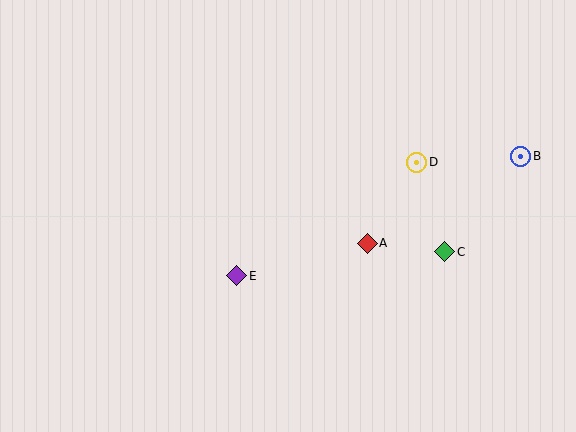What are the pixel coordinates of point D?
Point D is at (417, 162).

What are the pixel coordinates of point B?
Point B is at (521, 156).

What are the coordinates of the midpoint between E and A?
The midpoint between E and A is at (302, 259).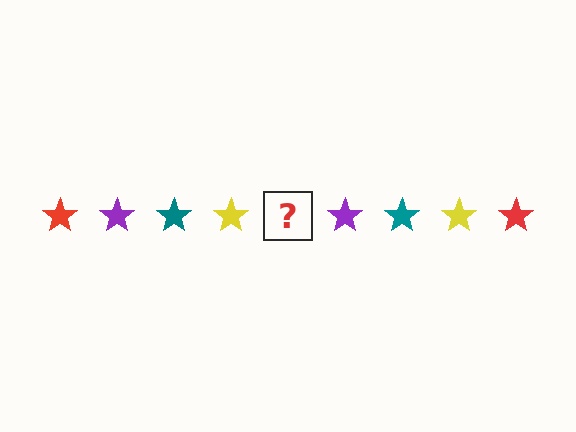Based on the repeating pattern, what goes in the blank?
The blank should be a red star.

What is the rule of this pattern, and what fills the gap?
The rule is that the pattern cycles through red, purple, teal, yellow stars. The gap should be filled with a red star.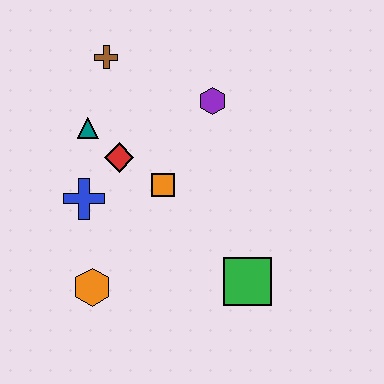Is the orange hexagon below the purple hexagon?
Yes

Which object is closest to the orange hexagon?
The blue cross is closest to the orange hexagon.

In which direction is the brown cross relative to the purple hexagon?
The brown cross is to the left of the purple hexagon.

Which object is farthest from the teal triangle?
The green square is farthest from the teal triangle.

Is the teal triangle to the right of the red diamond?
No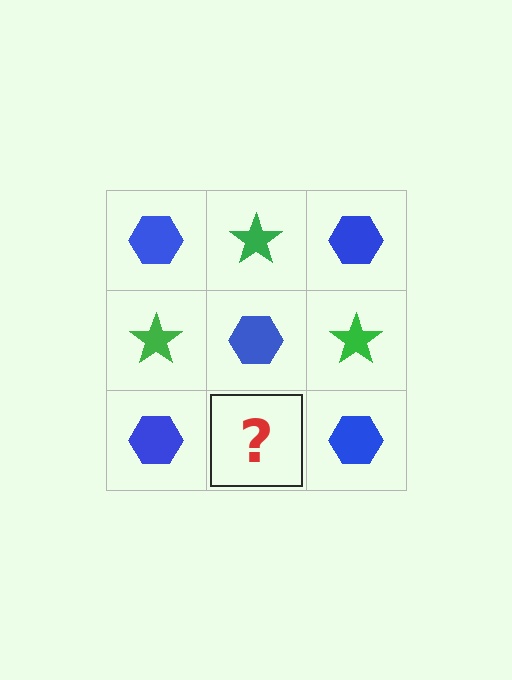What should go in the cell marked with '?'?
The missing cell should contain a green star.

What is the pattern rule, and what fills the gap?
The rule is that it alternates blue hexagon and green star in a checkerboard pattern. The gap should be filled with a green star.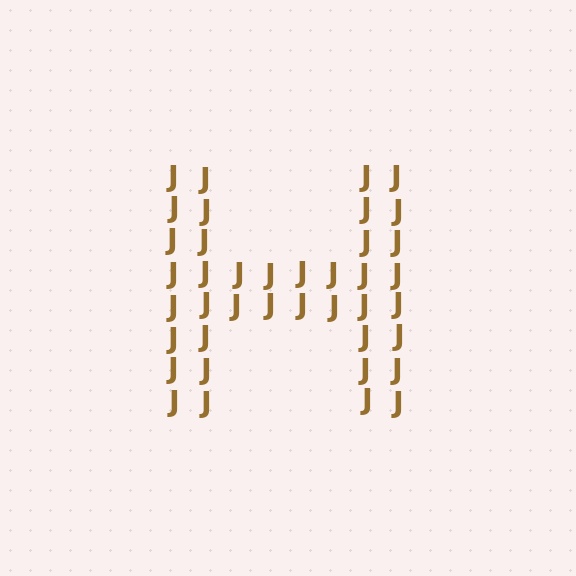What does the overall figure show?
The overall figure shows the letter H.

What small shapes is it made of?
It is made of small letter J's.